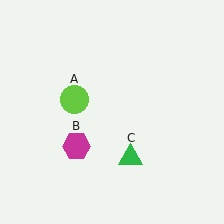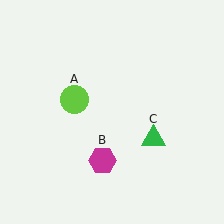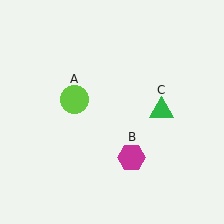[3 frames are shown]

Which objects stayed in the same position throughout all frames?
Lime circle (object A) remained stationary.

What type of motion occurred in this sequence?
The magenta hexagon (object B), green triangle (object C) rotated counterclockwise around the center of the scene.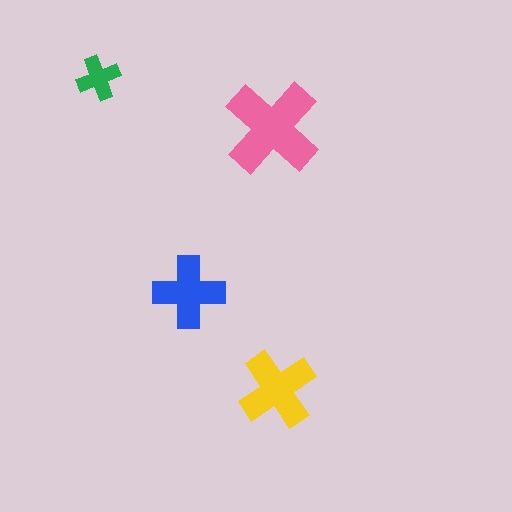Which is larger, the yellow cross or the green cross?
The yellow one.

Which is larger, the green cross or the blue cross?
The blue one.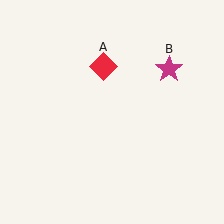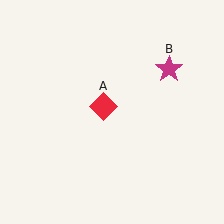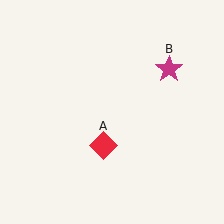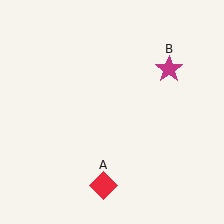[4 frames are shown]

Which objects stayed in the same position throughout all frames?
Magenta star (object B) remained stationary.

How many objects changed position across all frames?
1 object changed position: red diamond (object A).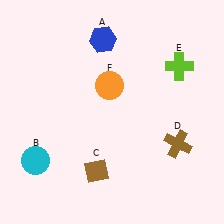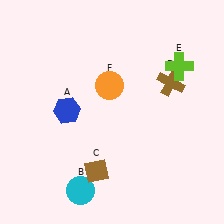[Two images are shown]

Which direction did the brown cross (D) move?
The brown cross (D) moved up.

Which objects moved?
The objects that moved are: the blue hexagon (A), the cyan circle (B), the brown cross (D).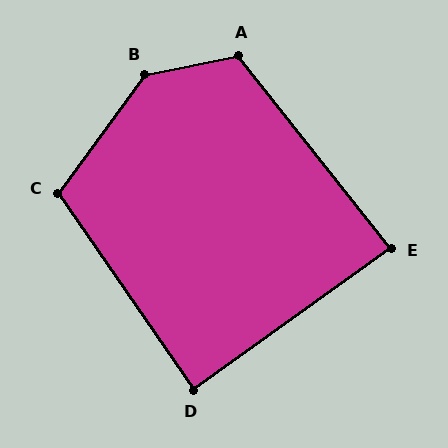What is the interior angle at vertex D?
Approximately 89 degrees (approximately right).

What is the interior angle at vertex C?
Approximately 109 degrees (obtuse).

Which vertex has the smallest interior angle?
E, at approximately 87 degrees.